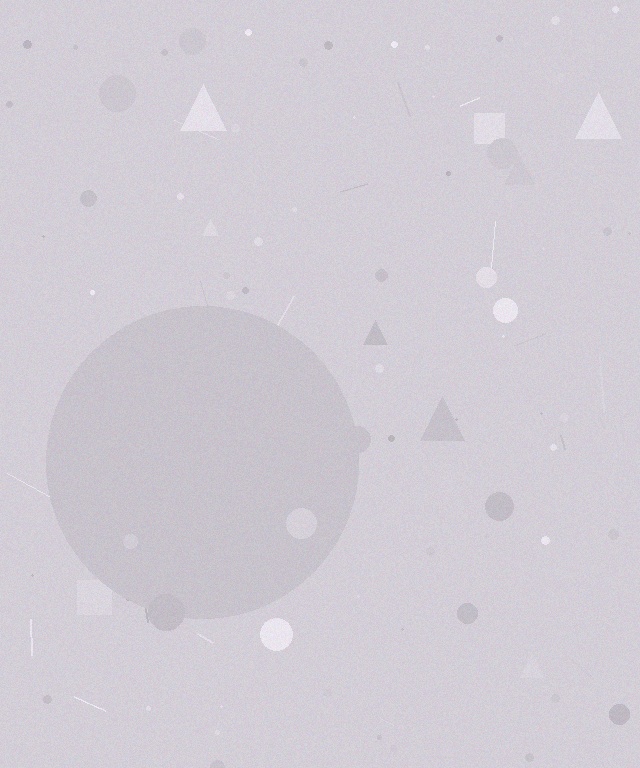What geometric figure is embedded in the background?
A circle is embedded in the background.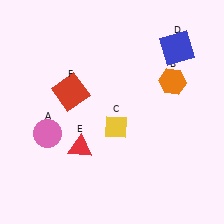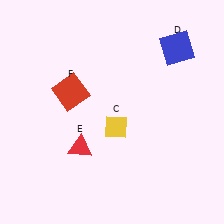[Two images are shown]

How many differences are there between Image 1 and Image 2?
There are 2 differences between the two images.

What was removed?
The orange hexagon (B), the pink circle (A) were removed in Image 2.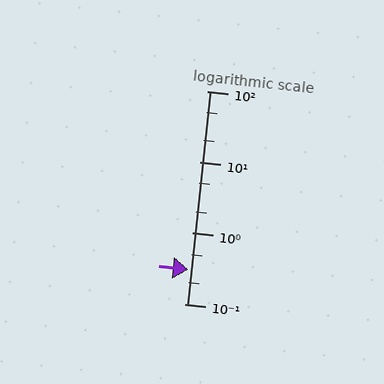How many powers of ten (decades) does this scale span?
The scale spans 3 decades, from 0.1 to 100.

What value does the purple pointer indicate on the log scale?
The pointer indicates approximately 0.3.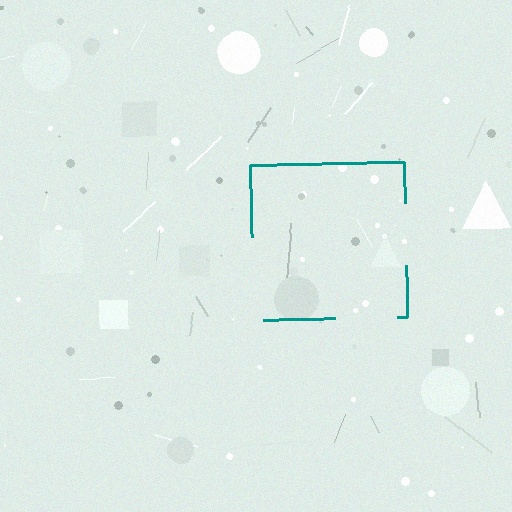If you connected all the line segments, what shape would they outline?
They would outline a square.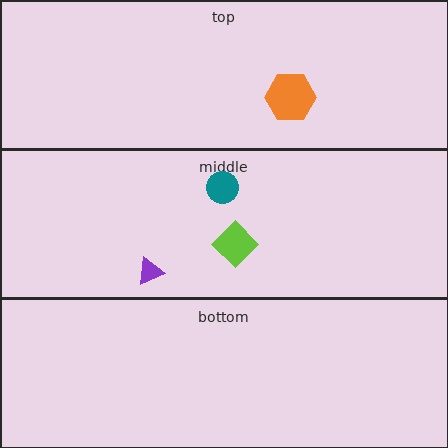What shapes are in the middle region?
The lime diamond, the purple triangle, the teal circle.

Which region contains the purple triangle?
The middle region.